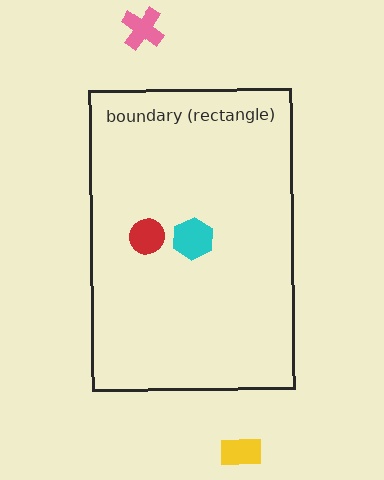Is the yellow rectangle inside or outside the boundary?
Outside.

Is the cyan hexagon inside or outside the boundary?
Inside.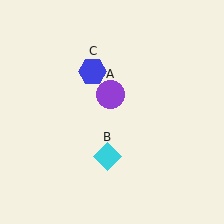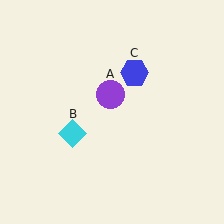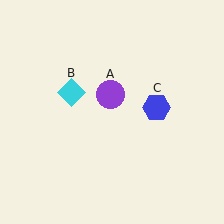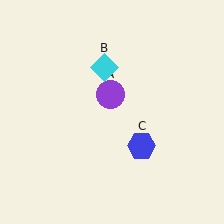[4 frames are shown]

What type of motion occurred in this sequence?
The cyan diamond (object B), blue hexagon (object C) rotated clockwise around the center of the scene.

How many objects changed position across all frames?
2 objects changed position: cyan diamond (object B), blue hexagon (object C).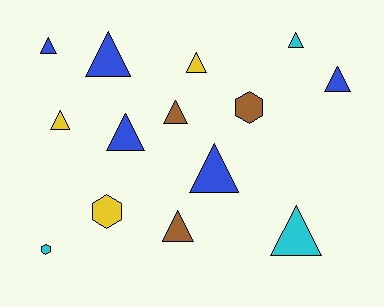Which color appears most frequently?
Blue, with 5 objects.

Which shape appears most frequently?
Triangle, with 11 objects.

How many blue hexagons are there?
There are no blue hexagons.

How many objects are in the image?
There are 14 objects.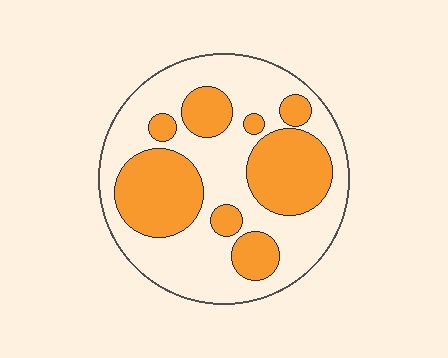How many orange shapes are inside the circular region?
8.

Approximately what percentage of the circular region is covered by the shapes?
Approximately 40%.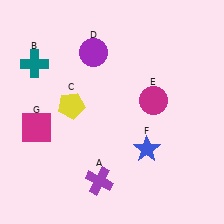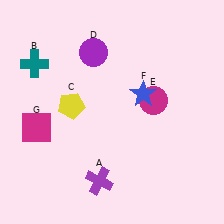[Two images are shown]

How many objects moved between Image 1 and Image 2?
1 object moved between the two images.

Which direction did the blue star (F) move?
The blue star (F) moved up.